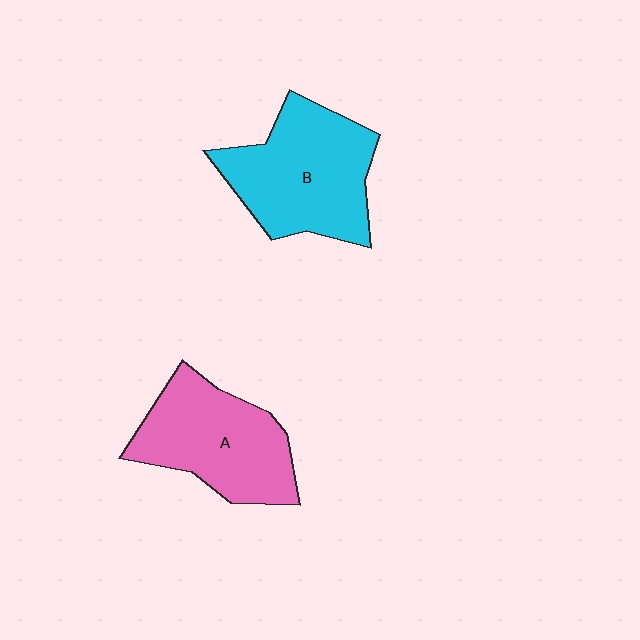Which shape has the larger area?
Shape B (cyan).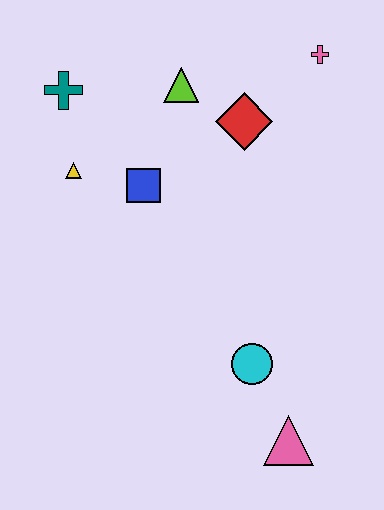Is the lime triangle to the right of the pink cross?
No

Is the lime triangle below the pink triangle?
No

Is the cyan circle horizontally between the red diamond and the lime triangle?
No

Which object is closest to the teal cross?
The yellow triangle is closest to the teal cross.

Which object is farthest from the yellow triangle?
The pink triangle is farthest from the yellow triangle.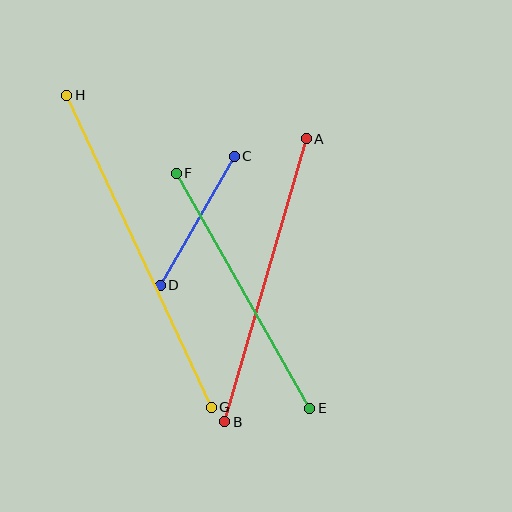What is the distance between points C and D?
The distance is approximately 149 pixels.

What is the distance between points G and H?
The distance is approximately 344 pixels.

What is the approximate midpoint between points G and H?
The midpoint is at approximately (139, 251) pixels.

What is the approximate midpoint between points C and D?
The midpoint is at approximately (197, 221) pixels.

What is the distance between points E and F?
The distance is approximately 271 pixels.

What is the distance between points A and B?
The distance is approximately 294 pixels.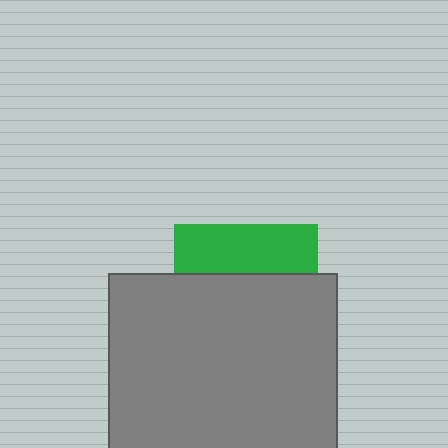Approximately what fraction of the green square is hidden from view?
Roughly 65% of the green square is hidden behind the gray rectangle.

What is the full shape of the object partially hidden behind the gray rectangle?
The partially hidden object is a green square.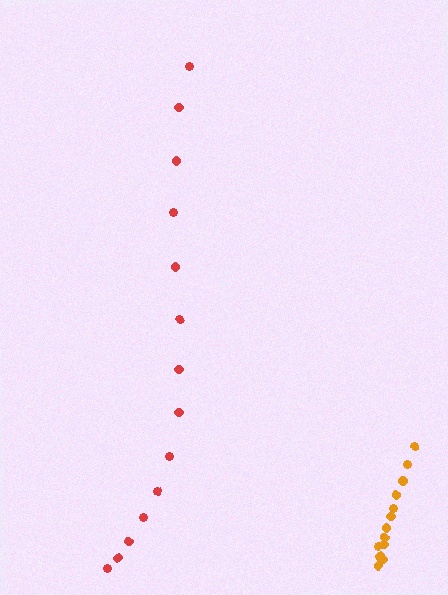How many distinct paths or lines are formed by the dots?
There are 2 distinct paths.